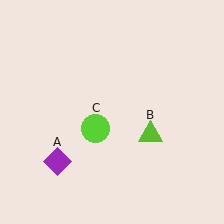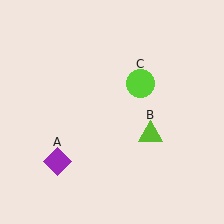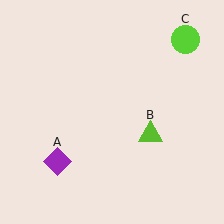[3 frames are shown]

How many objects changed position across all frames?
1 object changed position: lime circle (object C).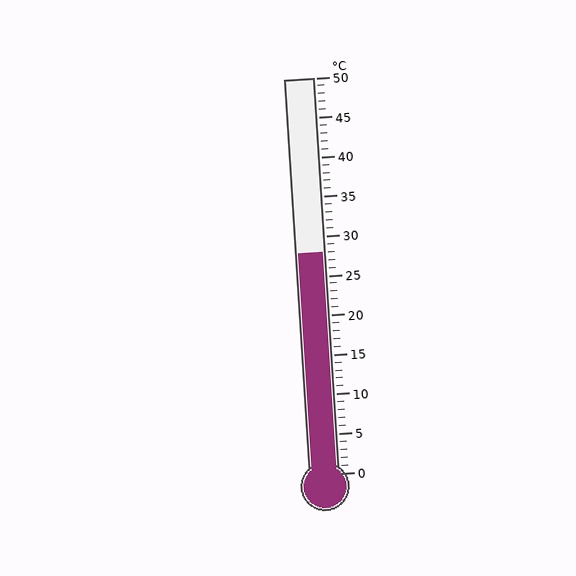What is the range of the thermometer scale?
The thermometer scale ranges from 0°C to 50°C.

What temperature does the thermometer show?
The thermometer shows approximately 28°C.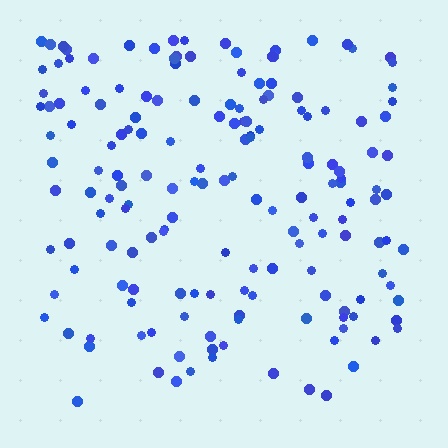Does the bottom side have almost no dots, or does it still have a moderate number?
Still a moderate number, just noticeably fewer than the top.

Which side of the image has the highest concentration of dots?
The top.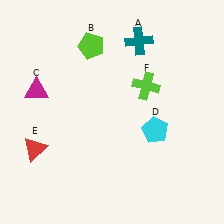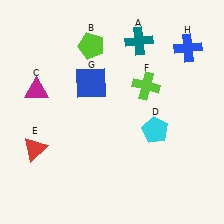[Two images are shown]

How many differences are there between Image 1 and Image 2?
There are 2 differences between the two images.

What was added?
A blue square (G), a blue cross (H) were added in Image 2.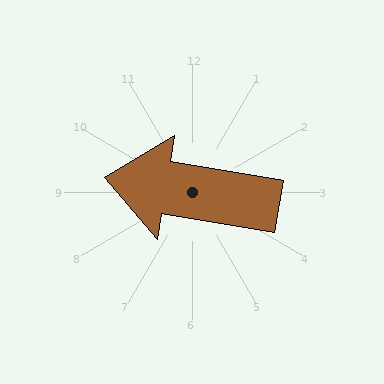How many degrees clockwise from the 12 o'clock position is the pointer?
Approximately 279 degrees.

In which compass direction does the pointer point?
West.